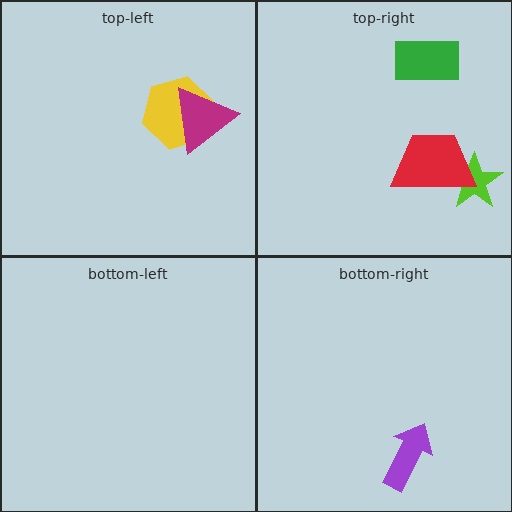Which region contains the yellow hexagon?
The top-left region.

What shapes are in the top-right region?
The lime star, the red trapezoid, the green rectangle.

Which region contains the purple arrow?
The bottom-right region.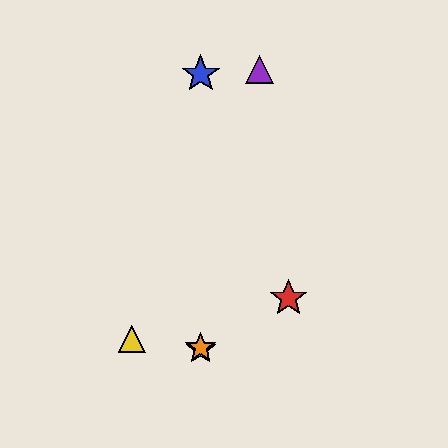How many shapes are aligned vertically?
3 shapes (the blue star, the green star, the orange star) are aligned vertically.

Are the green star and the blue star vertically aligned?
Yes, both are at x≈201.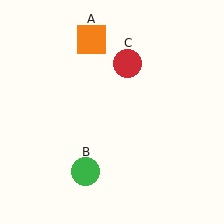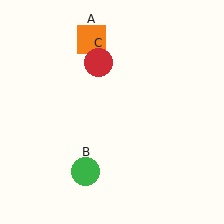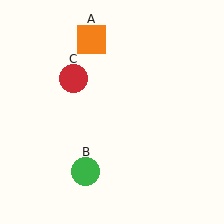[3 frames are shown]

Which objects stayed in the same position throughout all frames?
Orange square (object A) and green circle (object B) remained stationary.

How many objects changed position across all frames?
1 object changed position: red circle (object C).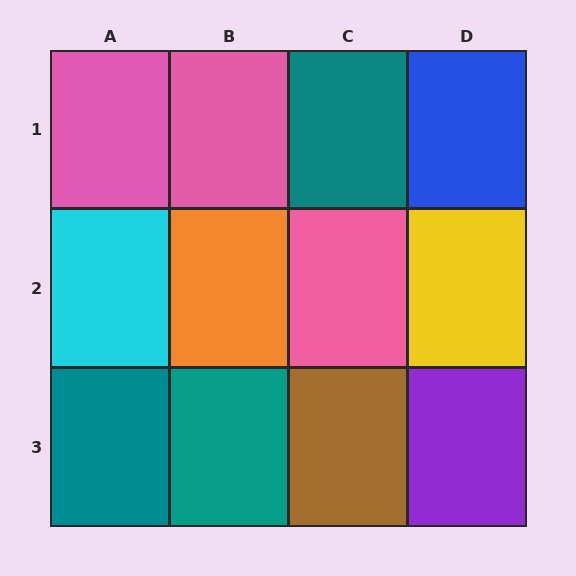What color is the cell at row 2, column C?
Pink.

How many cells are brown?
1 cell is brown.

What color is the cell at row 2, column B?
Orange.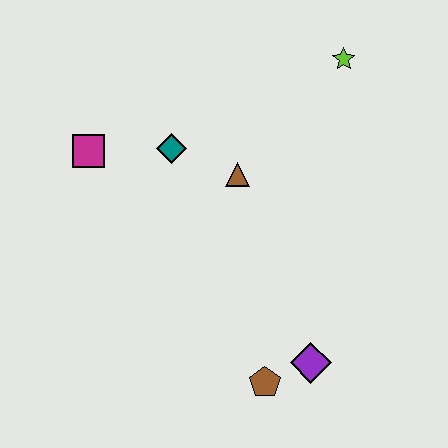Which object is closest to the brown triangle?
The teal diamond is closest to the brown triangle.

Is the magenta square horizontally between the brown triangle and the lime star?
No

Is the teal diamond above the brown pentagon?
Yes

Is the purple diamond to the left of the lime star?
Yes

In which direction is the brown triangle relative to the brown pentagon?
The brown triangle is above the brown pentagon.